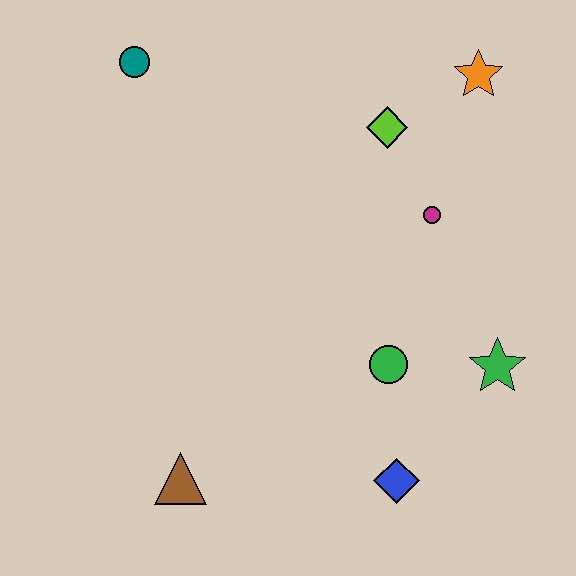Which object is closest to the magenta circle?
The lime diamond is closest to the magenta circle.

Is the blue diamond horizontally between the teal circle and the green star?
Yes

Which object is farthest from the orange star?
The brown triangle is farthest from the orange star.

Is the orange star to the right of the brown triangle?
Yes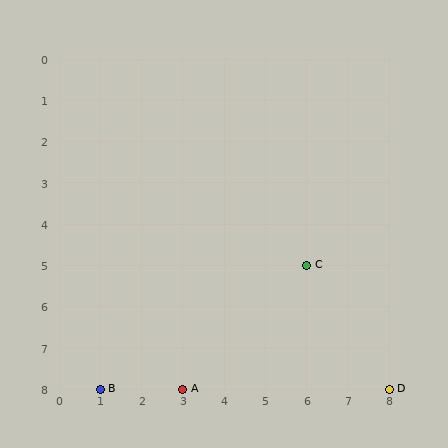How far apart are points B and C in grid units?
Points B and C are 5 columns and 3 rows apart (about 5.8 grid units diagonally).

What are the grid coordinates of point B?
Point B is at grid coordinates (1, 8).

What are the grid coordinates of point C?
Point C is at grid coordinates (6, 5).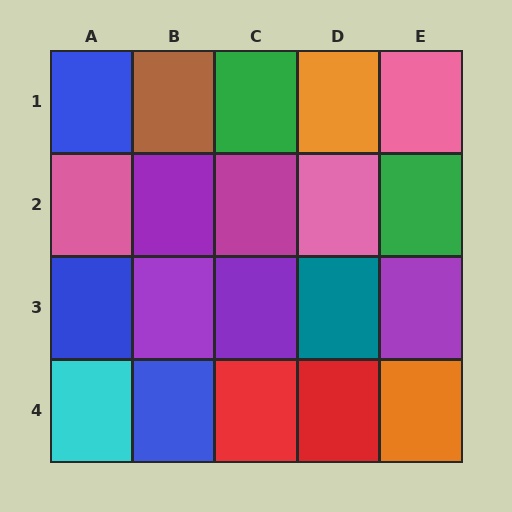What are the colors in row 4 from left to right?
Cyan, blue, red, red, orange.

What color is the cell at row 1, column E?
Pink.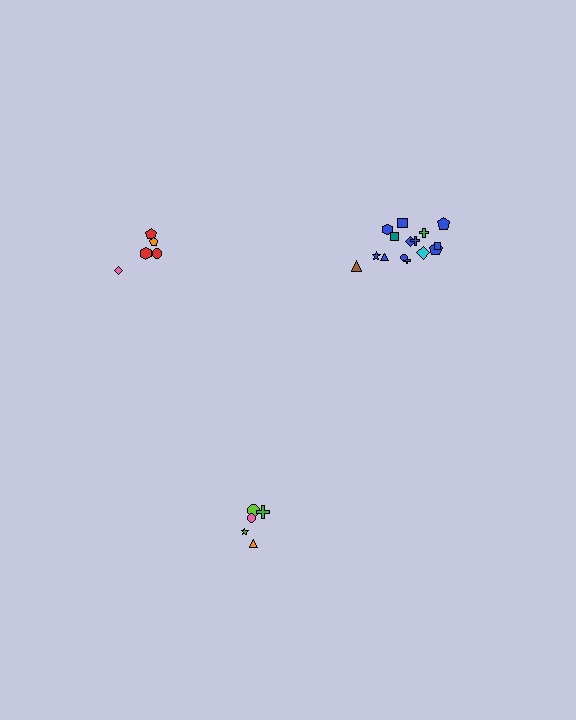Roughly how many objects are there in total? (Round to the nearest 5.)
Roughly 25 objects in total.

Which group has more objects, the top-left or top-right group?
The top-right group.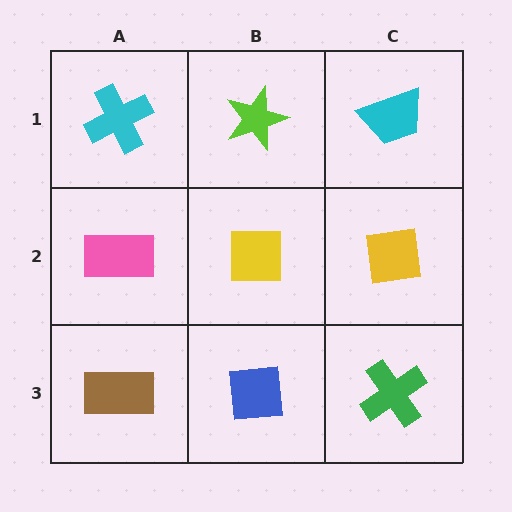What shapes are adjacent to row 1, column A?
A pink rectangle (row 2, column A), a lime star (row 1, column B).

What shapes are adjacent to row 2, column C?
A cyan trapezoid (row 1, column C), a green cross (row 3, column C), a yellow square (row 2, column B).